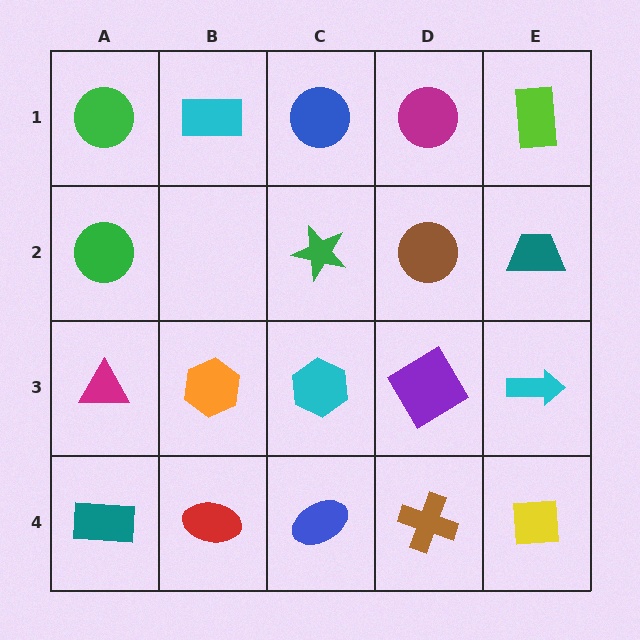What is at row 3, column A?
A magenta triangle.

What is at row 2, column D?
A brown circle.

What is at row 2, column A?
A green circle.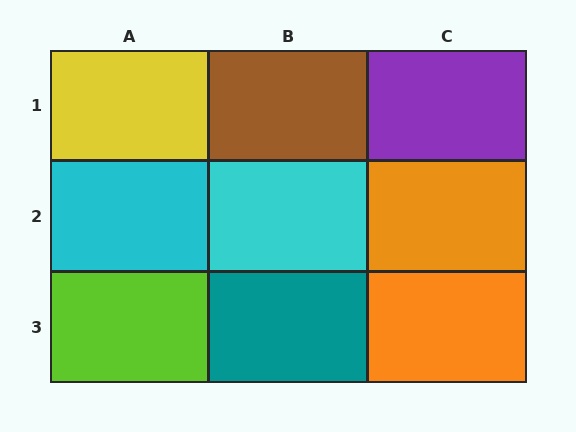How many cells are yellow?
1 cell is yellow.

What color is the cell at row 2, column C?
Orange.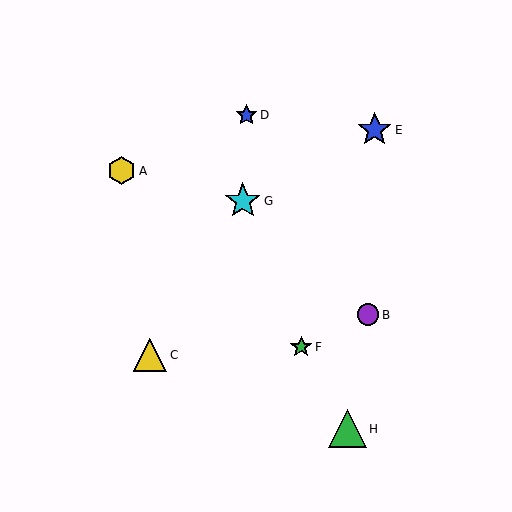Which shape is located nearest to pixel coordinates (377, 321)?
The purple circle (labeled B) at (368, 315) is nearest to that location.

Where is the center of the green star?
The center of the green star is at (301, 347).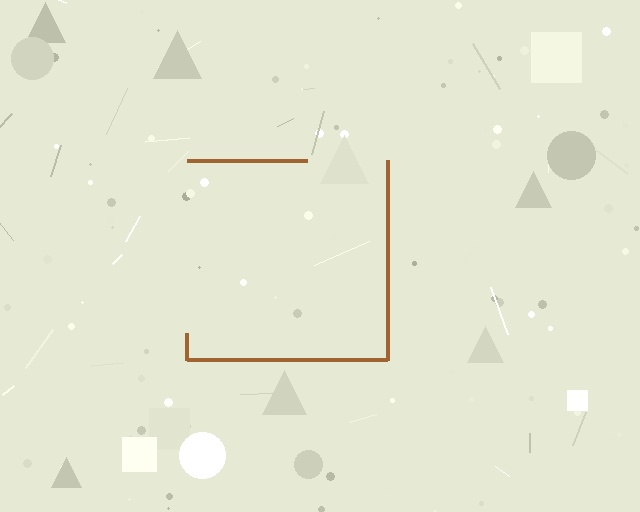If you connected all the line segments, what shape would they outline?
They would outline a square.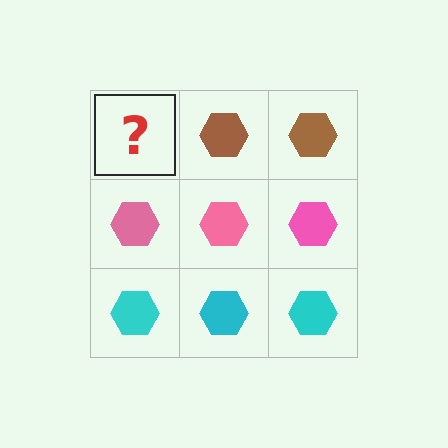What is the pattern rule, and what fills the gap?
The rule is that each row has a consistent color. The gap should be filled with a brown hexagon.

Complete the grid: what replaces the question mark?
The question mark should be replaced with a brown hexagon.